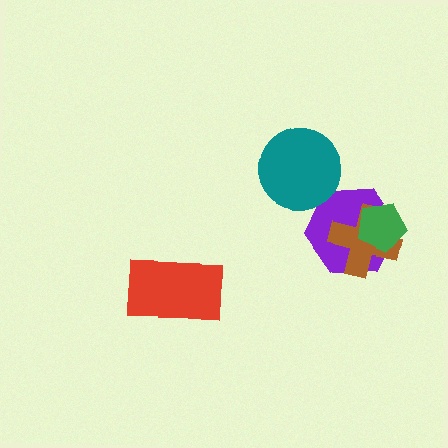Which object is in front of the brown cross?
The green pentagon is in front of the brown cross.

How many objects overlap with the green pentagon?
2 objects overlap with the green pentagon.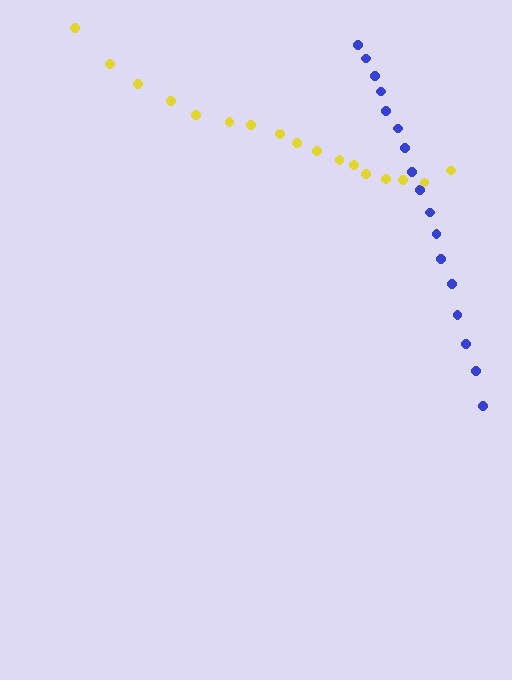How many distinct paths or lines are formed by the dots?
There are 2 distinct paths.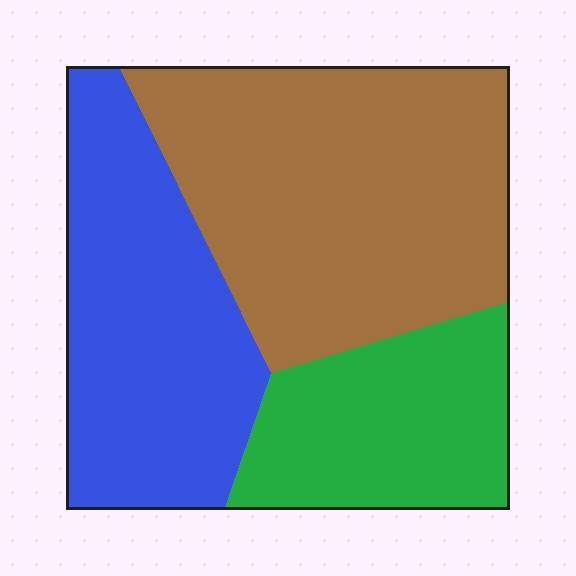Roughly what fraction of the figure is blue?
Blue covers roughly 35% of the figure.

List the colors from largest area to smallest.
From largest to smallest: brown, blue, green.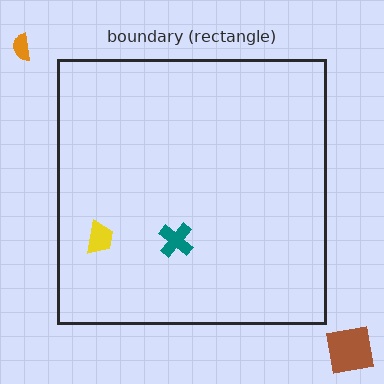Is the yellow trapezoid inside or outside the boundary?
Inside.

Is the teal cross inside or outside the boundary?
Inside.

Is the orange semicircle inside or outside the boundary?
Outside.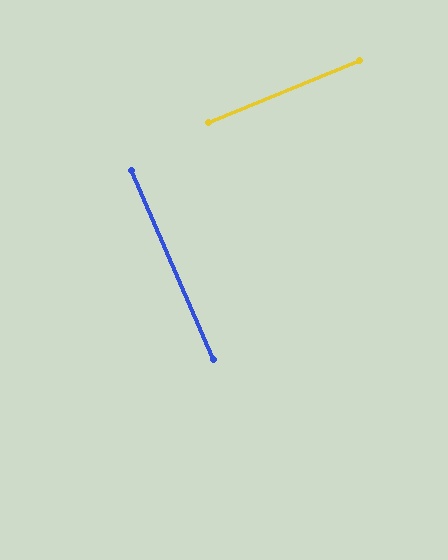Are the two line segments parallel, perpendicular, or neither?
Perpendicular — they meet at approximately 89°.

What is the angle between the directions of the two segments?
Approximately 89 degrees.